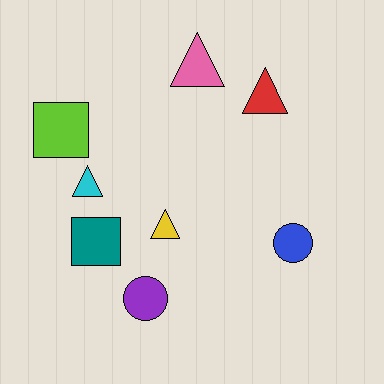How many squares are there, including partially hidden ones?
There are 2 squares.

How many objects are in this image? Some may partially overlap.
There are 8 objects.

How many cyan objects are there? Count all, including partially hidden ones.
There is 1 cyan object.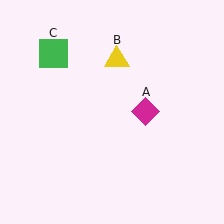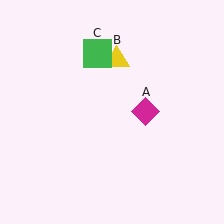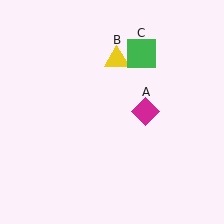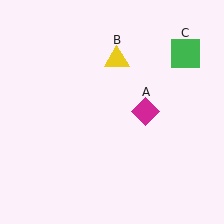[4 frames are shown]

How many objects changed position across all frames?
1 object changed position: green square (object C).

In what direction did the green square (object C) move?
The green square (object C) moved right.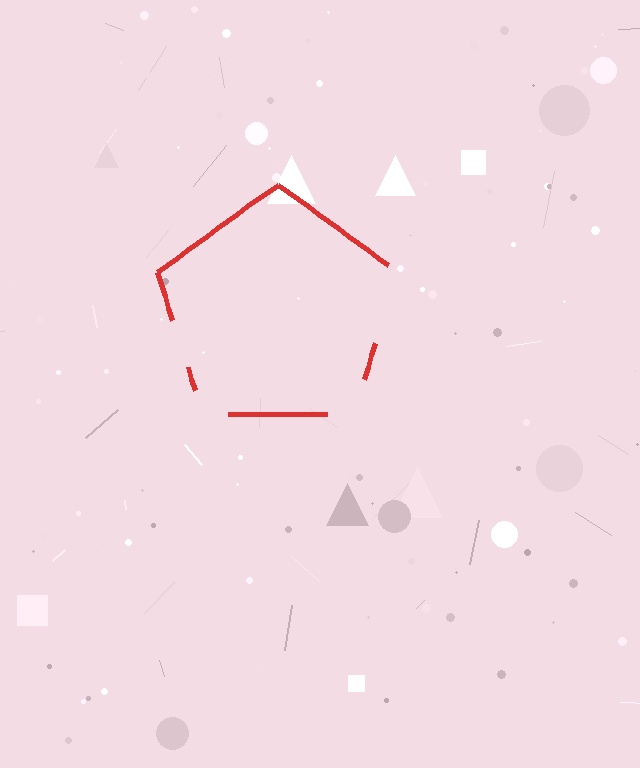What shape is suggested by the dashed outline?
The dashed outline suggests a pentagon.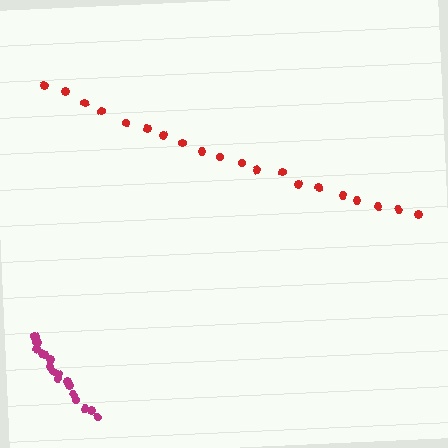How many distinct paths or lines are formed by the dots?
There are 2 distinct paths.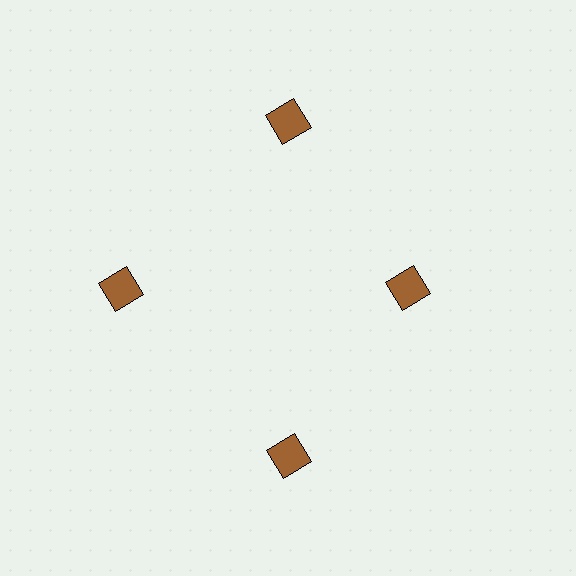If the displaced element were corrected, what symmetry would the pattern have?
It would have 4-fold rotational symmetry — the pattern would map onto itself every 90 degrees.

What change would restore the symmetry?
The symmetry would be restored by moving it outward, back onto the ring so that all 4 squares sit at equal angles and equal distance from the center.